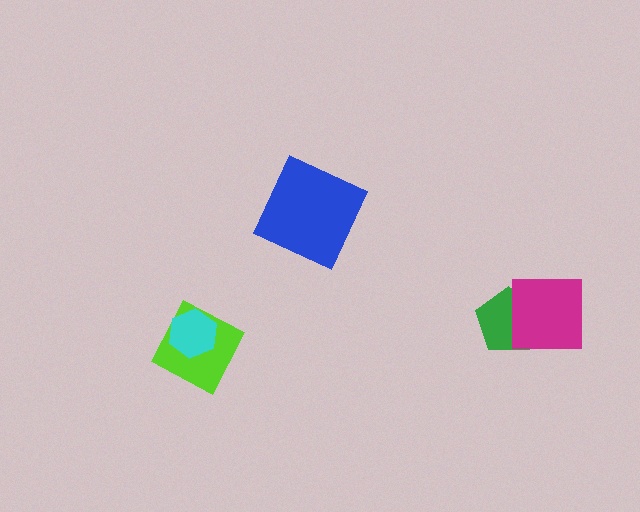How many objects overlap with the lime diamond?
1 object overlaps with the lime diamond.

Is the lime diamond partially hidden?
Yes, it is partially covered by another shape.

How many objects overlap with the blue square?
0 objects overlap with the blue square.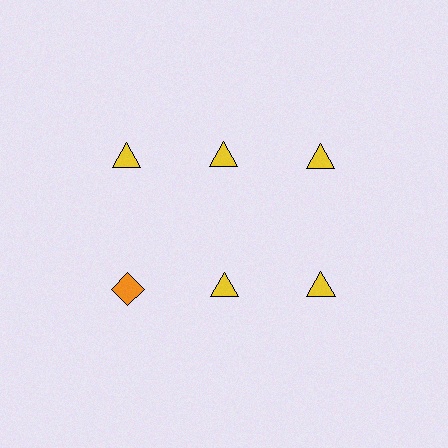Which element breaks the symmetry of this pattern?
The orange diamond in the second row, leftmost column breaks the symmetry. All other shapes are yellow triangles.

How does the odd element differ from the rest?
It differs in both color (orange instead of yellow) and shape (diamond instead of triangle).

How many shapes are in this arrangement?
There are 6 shapes arranged in a grid pattern.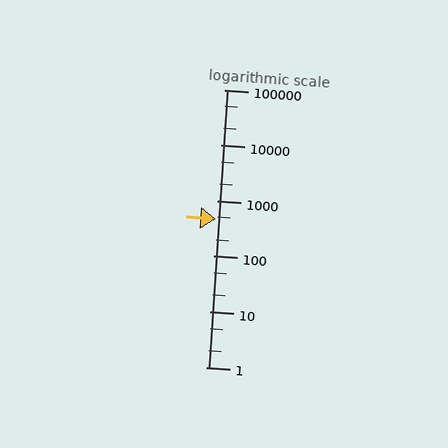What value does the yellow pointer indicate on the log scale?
The pointer indicates approximately 460.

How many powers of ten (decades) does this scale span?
The scale spans 5 decades, from 1 to 100000.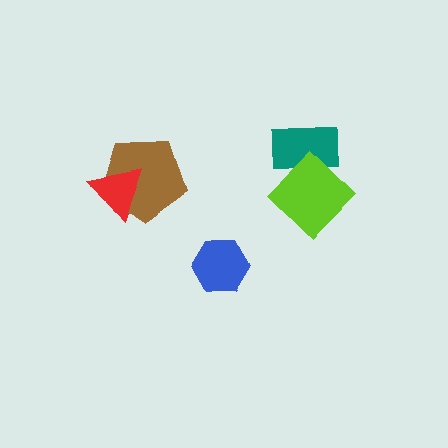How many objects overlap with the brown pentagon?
1 object overlaps with the brown pentagon.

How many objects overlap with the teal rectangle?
1 object overlaps with the teal rectangle.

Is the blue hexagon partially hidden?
No, no other shape covers it.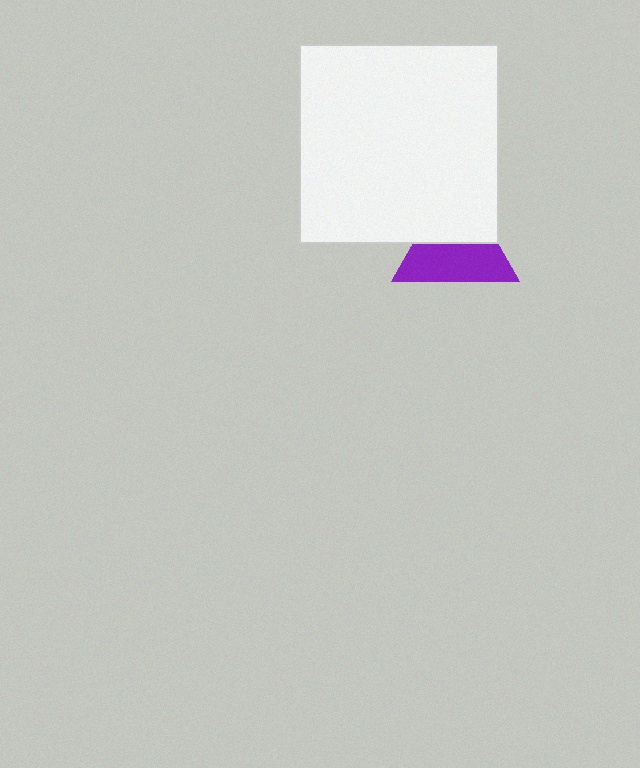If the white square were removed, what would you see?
You would see the complete purple triangle.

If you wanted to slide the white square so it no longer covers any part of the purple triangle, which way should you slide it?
Slide it up — that is the most direct way to separate the two shapes.